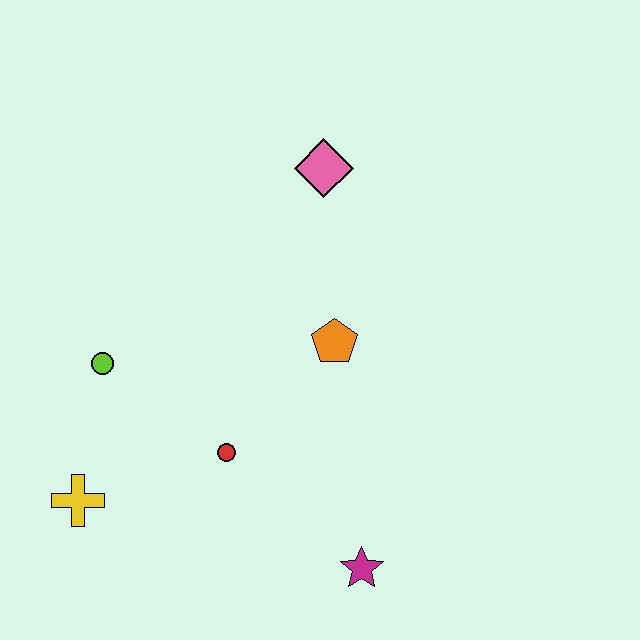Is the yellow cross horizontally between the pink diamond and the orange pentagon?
No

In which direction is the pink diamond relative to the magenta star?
The pink diamond is above the magenta star.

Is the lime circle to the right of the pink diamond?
No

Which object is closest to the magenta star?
The red circle is closest to the magenta star.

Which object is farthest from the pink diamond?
The yellow cross is farthest from the pink diamond.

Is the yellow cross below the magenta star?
No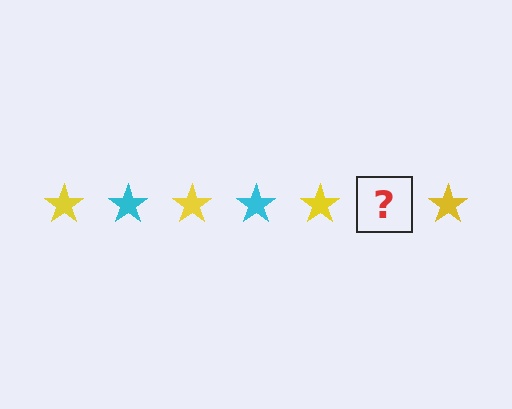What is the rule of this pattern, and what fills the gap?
The rule is that the pattern cycles through yellow, cyan stars. The gap should be filled with a cyan star.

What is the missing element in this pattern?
The missing element is a cyan star.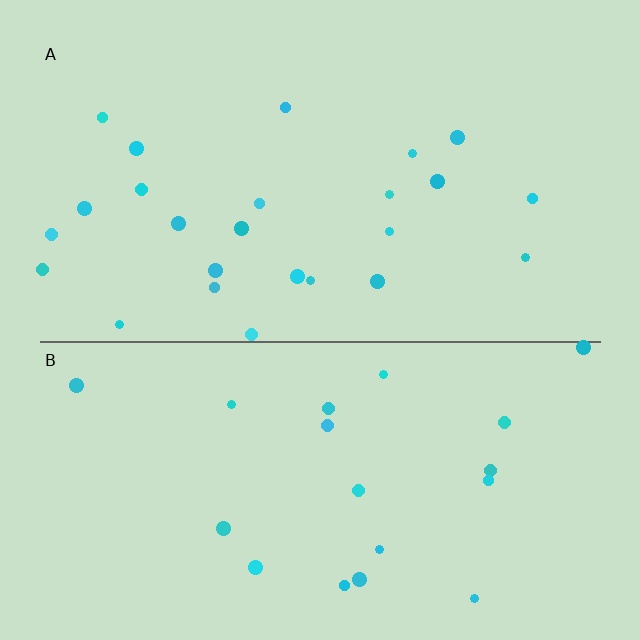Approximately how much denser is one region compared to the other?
Approximately 1.3× — region A over region B.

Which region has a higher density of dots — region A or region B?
A (the top).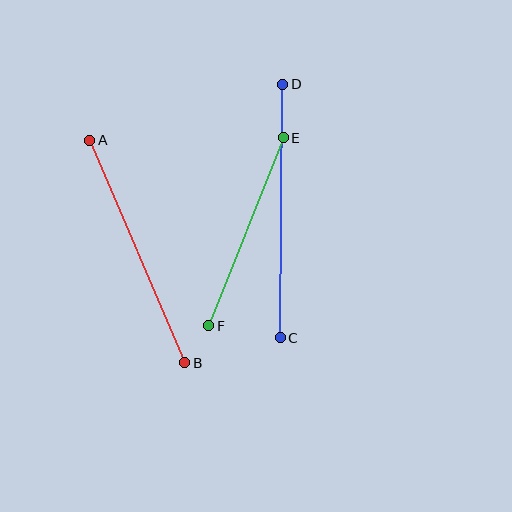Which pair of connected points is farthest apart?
Points C and D are farthest apart.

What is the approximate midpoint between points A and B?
The midpoint is at approximately (137, 252) pixels.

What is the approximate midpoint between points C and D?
The midpoint is at approximately (282, 211) pixels.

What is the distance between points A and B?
The distance is approximately 242 pixels.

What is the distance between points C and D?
The distance is approximately 253 pixels.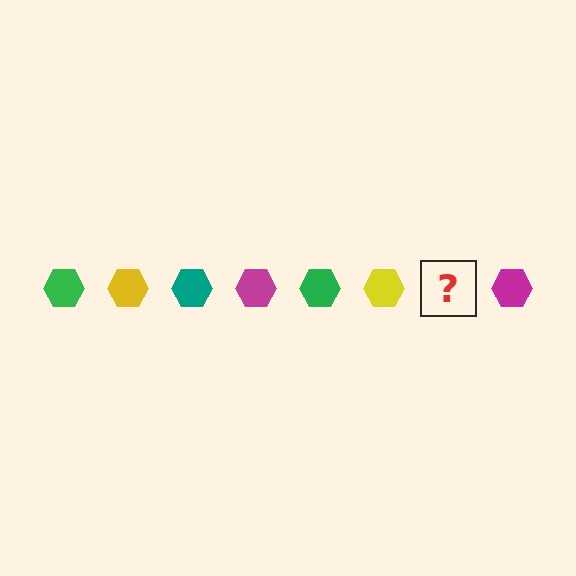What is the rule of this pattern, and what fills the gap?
The rule is that the pattern cycles through green, yellow, teal, magenta hexagons. The gap should be filled with a teal hexagon.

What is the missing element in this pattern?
The missing element is a teal hexagon.